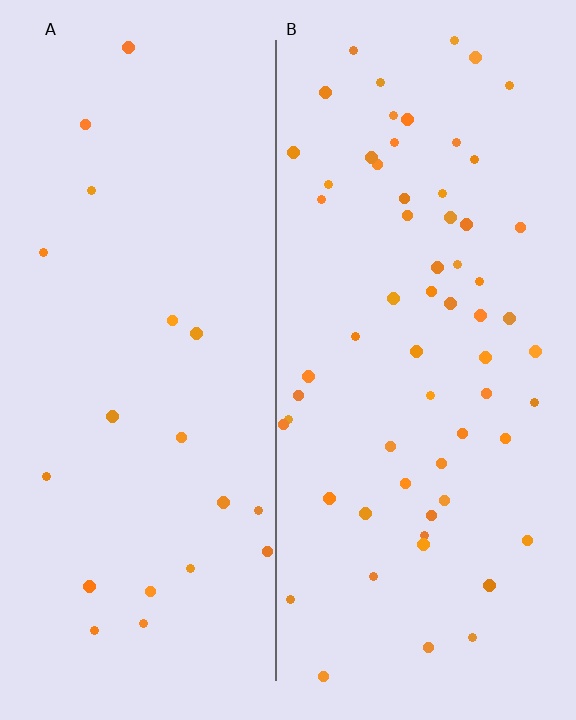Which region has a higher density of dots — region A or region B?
B (the right).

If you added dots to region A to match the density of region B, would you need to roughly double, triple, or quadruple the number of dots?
Approximately triple.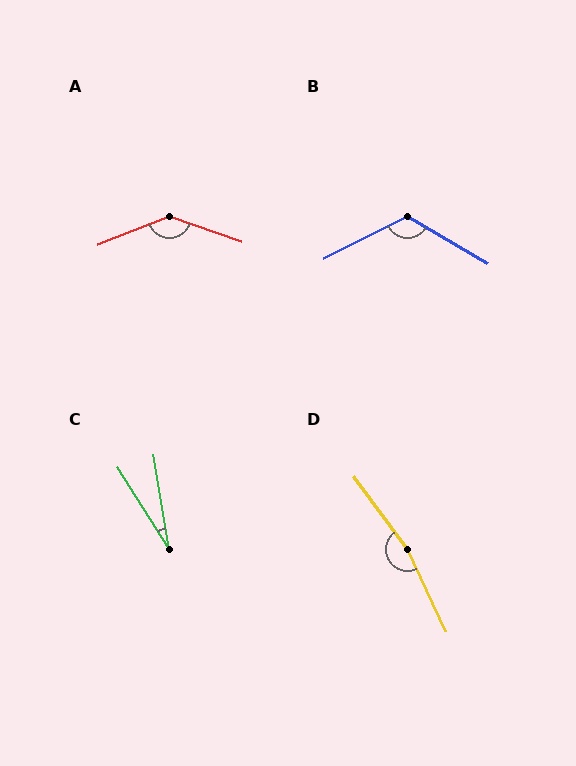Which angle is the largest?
D, at approximately 169 degrees.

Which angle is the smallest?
C, at approximately 23 degrees.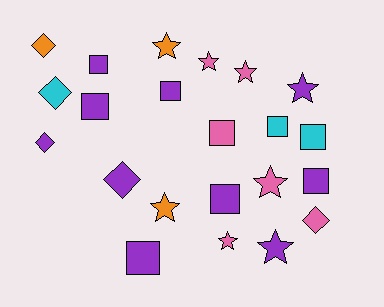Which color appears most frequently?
Purple, with 10 objects.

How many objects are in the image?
There are 22 objects.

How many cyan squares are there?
There are 2 cyan squares.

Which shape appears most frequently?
Square, with 9 objects.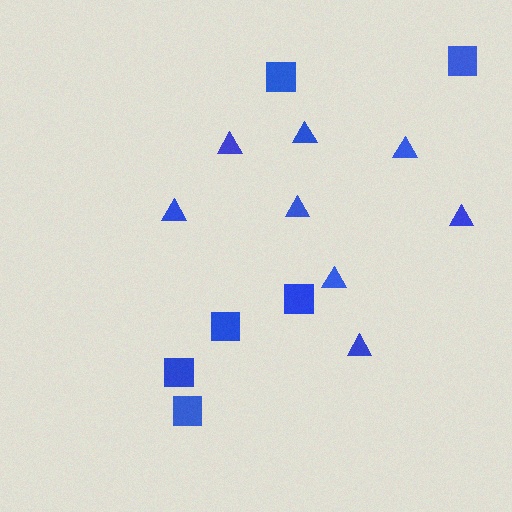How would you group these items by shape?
There are 2 groups: one group of triangles (8) and one group of squares (6).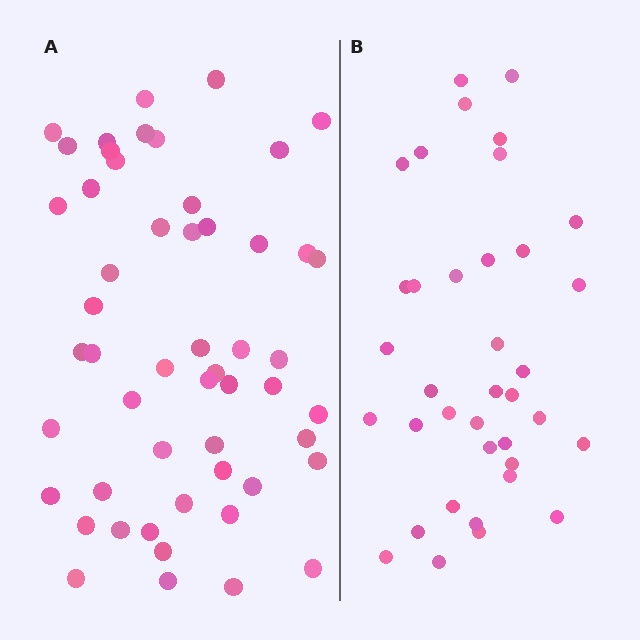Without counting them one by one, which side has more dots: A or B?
Region A (the left region) has more dots.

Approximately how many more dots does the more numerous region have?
Region A has approximately 15 more dots than region B.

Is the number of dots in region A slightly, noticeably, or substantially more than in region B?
Region A has noticeably more, but not dramatically so. The ratio is roughly 1.4 to 1.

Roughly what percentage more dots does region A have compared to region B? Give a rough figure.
About 45% more.